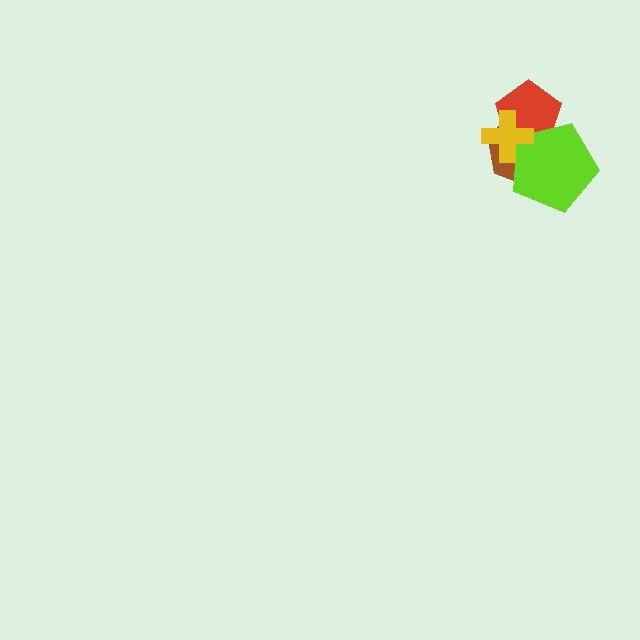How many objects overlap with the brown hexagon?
3 objects overlap with the brown hexagon.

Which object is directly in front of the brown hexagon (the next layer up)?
The red pentagon is directly in front of the brown hexagon.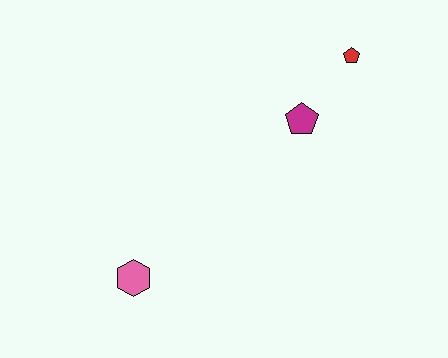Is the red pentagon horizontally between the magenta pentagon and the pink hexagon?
No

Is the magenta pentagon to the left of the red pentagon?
Yes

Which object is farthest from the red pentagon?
The pink hexagon is farthest from the red pentagon.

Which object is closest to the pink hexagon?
The magenta pentagon is closest to the pink hexagon.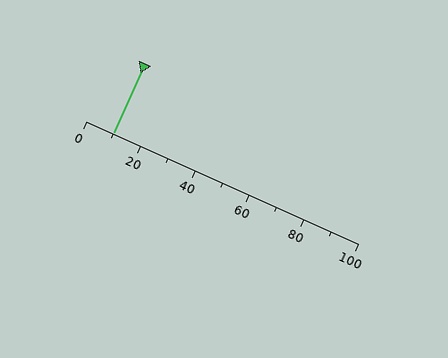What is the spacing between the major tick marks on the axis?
The major ticks are spaced 20 apart.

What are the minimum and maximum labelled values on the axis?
The axis runs from 0 to 100.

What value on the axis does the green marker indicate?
The marker indicates approximately 10.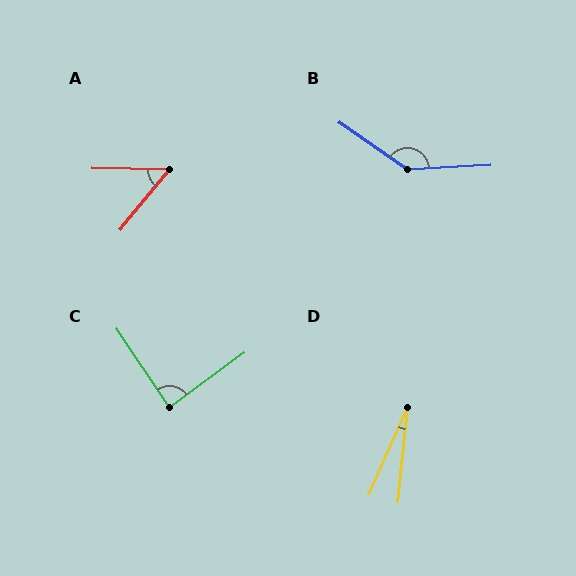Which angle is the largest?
B, at approximately 142 degrees.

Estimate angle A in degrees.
Approximately 52 degrees.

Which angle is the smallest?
D, at approximately 18 degrees.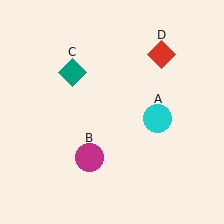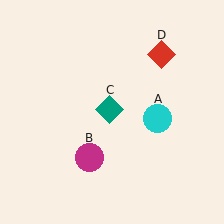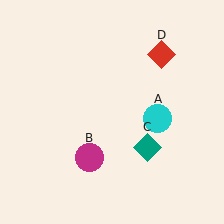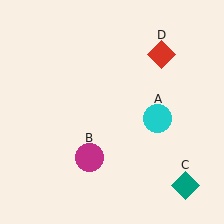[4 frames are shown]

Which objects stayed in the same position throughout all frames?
Cyan circle (object A) and magenta circle (object B) and red diamond (object D) remained stationary.